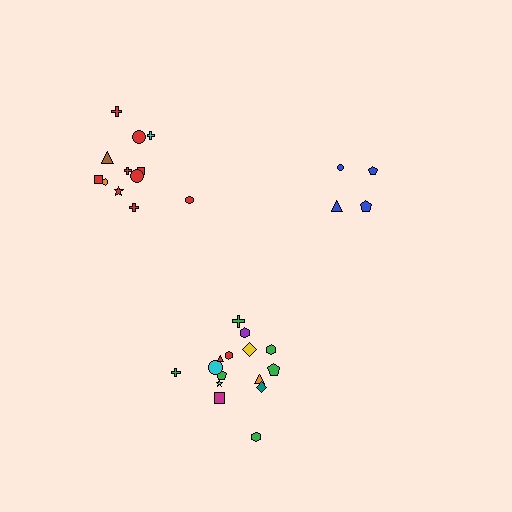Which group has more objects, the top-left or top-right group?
The top-left group.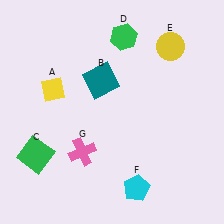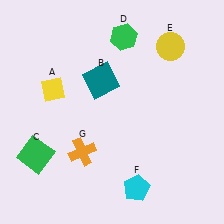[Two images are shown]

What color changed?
The cross (G) changed from pink in Image 1 to orange in Image 2.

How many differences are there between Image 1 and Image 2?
There is 1 difference between the two images.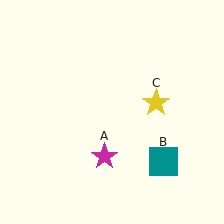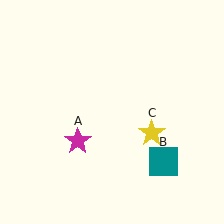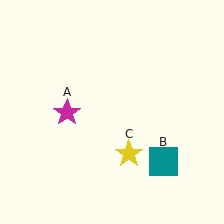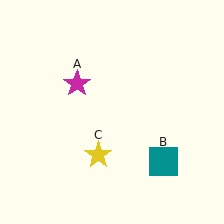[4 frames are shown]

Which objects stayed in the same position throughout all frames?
Teal square (object B) remained stationary.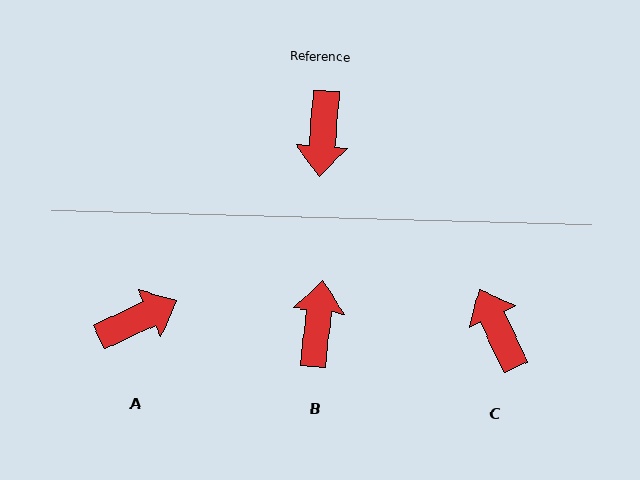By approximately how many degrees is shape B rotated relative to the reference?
Approximately 178 degrees counter-clockwise.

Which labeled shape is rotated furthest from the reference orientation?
B, about 178 degrees away.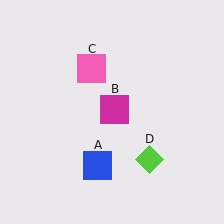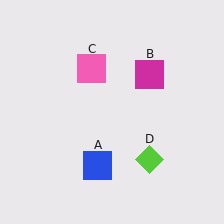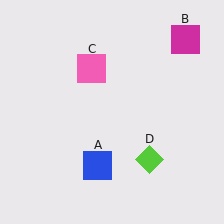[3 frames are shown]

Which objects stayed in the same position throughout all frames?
Blue square (object A) and pink square (object C) and lime diamond (object D) remained stationary.